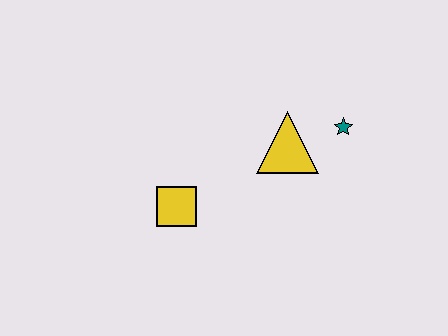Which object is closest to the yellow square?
The yellow triangle is closest to the yellow square.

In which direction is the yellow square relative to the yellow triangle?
The yellow square is to the left of the yellow triangle.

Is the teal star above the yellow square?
Yes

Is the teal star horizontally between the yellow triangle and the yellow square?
No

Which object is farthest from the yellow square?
The teal star is farthest from the yellow square.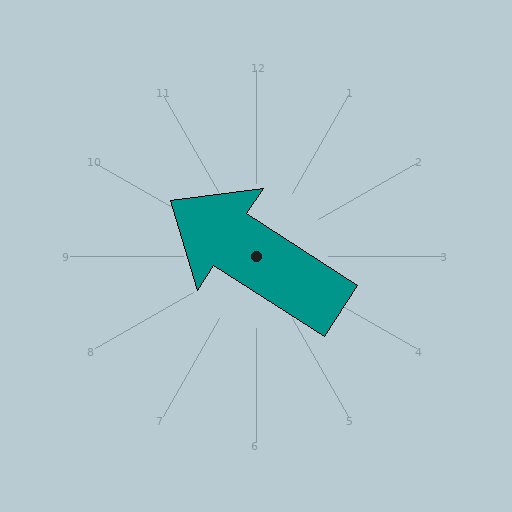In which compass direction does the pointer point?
Northwest.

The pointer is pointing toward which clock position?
Roughly 10 o'clock.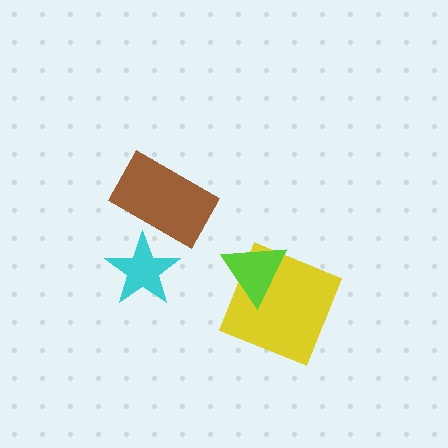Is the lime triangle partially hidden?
No, no other shape covers it.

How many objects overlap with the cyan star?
1 object overlaps with the cyan star.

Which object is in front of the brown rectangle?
The cyan star is in front of the brown rectangle.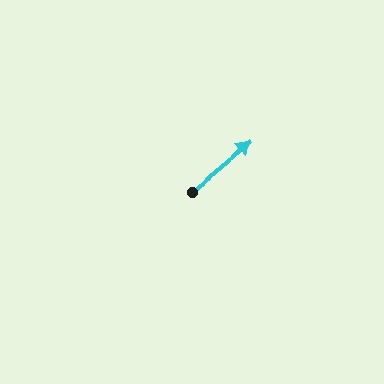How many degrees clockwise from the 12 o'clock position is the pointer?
Approximately 51 degrees.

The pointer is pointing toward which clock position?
Roughly 2 o'clock.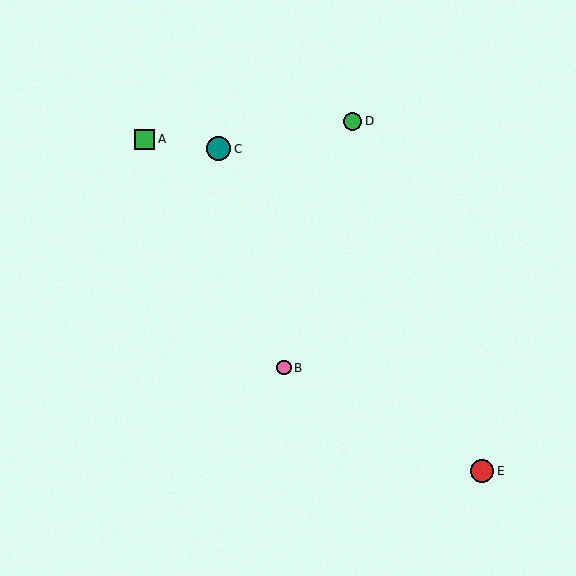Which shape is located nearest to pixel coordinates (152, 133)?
The green square (labeled A) at (145, 139) is nearest to that location.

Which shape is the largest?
The teal circle (labeled C) is the largest.